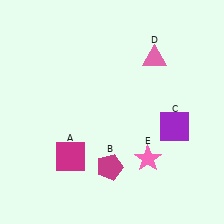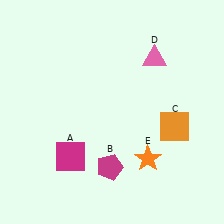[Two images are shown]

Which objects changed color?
C changed from purple to orange. E changed from pink to orange.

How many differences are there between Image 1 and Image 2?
There are 2 differences between the two images.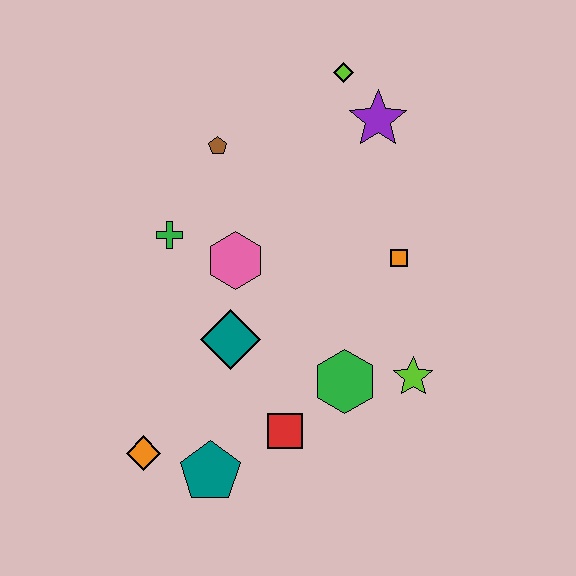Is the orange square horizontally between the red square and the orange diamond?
No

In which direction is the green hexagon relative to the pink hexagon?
The green hexagon is below the pink hexagon.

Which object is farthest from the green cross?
The lime star is farthest from the green cross.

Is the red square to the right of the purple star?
No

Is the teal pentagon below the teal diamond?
Yes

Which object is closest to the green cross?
The pink hexagon is closest to the green cross.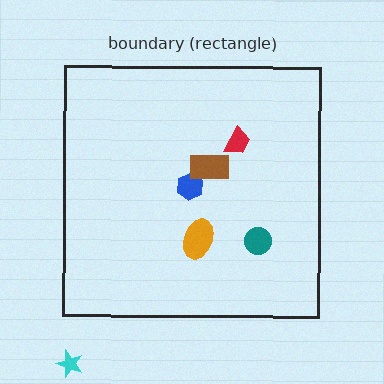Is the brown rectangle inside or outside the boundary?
Inside.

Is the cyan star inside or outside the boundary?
Outside.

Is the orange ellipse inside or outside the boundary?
Inside.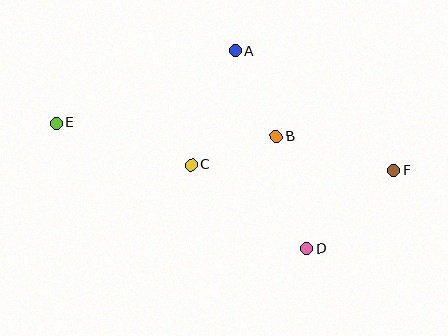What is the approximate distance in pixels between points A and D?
The distance between A and D is approximately 211 pixels.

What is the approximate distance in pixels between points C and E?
The distance between C and E is approximately 141 pixels.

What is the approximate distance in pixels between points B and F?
The distance between B and F is approximately 122 pixels.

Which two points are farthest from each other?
Points E and F are farthest from each other.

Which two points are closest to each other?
Points B and C are closest to each other.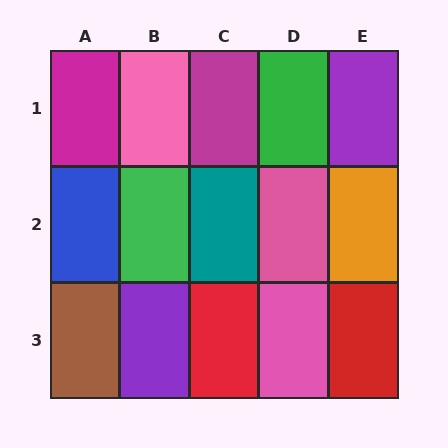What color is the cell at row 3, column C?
Red.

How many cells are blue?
1 cell is blue.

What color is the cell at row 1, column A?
Magenta.